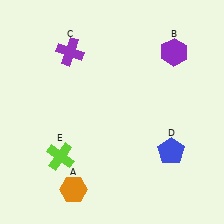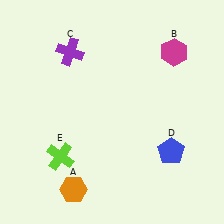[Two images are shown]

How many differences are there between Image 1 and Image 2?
There is 1 difference between the two images.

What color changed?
The hexagon (B) changed from purple in Image 1 to magenta in Image 2.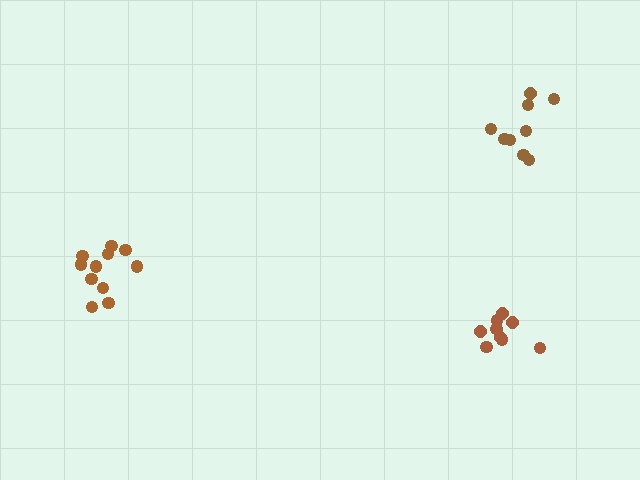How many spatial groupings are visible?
There are 3 spatial groupings.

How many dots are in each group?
Group 1: 11 dots, Group 2: 9 dots, Group 3: 10 dots (30 total).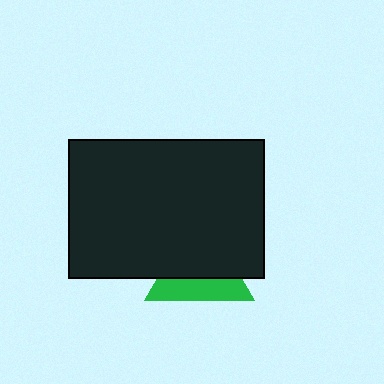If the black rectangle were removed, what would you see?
You would see the complete green triangle.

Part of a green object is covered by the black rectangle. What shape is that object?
It is a triangle.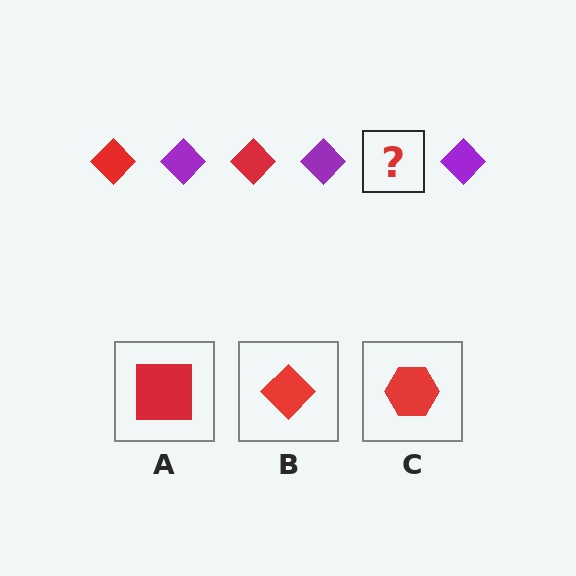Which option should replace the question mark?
Option B.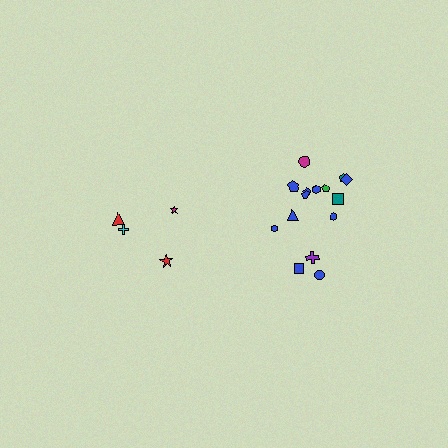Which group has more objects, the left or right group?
The right group.